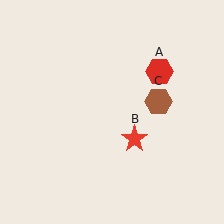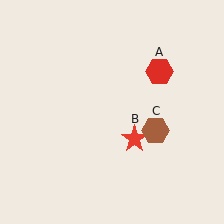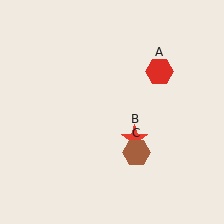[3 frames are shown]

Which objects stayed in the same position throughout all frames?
Red hexagon (object A) and red star (object B) remained stationary.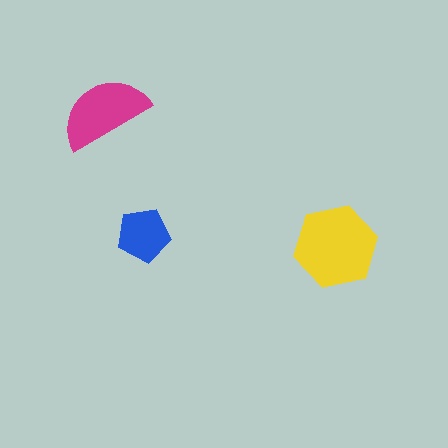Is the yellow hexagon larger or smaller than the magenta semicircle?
Larger.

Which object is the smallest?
The blue pentagon.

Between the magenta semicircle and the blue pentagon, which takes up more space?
The magenta semicircle.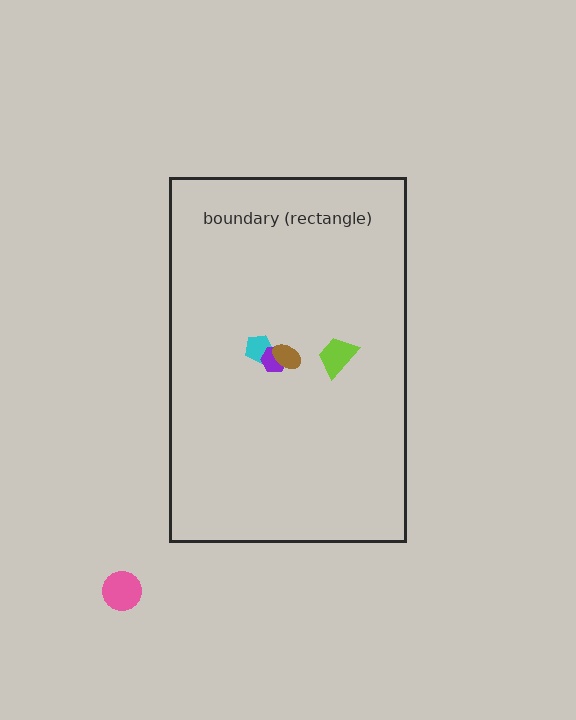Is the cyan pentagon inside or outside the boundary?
Inside.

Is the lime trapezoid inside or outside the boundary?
Inside.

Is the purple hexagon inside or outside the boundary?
Inside.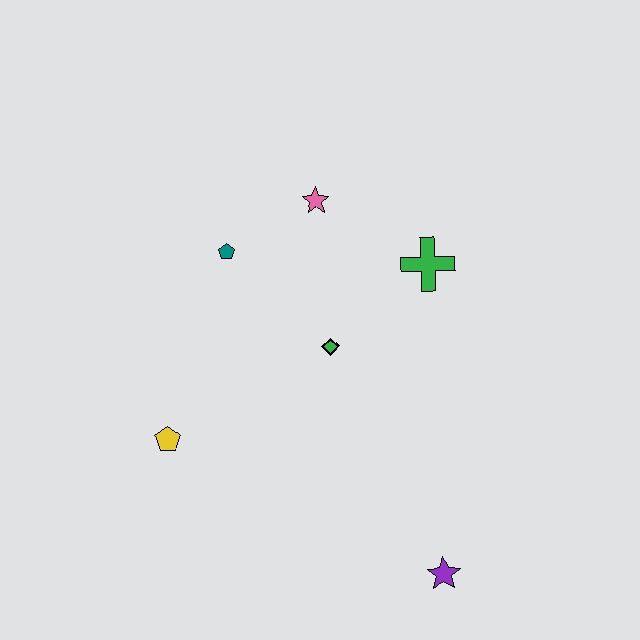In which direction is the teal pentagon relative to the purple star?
The teal pentagon is above the purple star.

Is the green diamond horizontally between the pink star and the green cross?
Yes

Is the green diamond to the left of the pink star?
No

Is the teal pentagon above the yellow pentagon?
Yes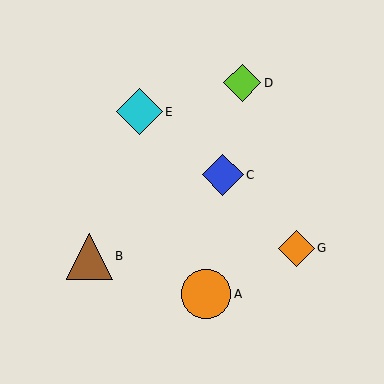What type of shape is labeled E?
Shape E is a cyan diamond.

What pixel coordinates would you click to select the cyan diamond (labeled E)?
Click at (140, 112) to select the cyan diamond E.